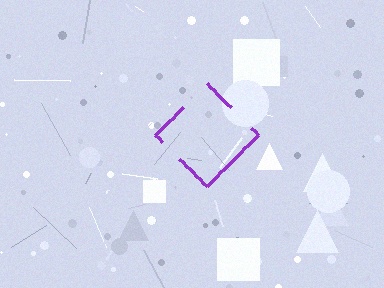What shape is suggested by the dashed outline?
The dashed outline suggests a diamond.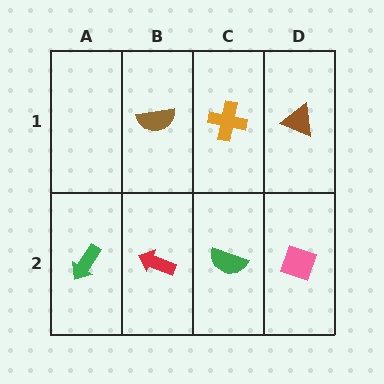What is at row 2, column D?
A pink diamond.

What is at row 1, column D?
A brown triangle.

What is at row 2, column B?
A red arrow.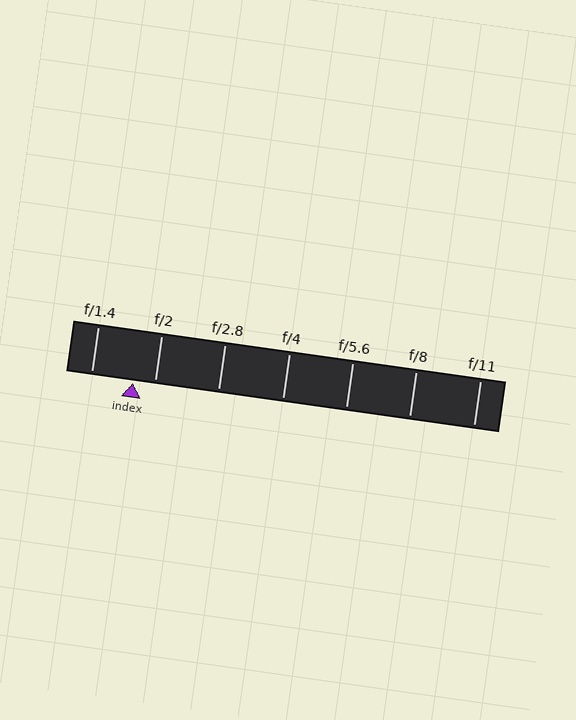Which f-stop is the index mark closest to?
The index mark is closest to f/2.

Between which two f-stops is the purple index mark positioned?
The index mark is between f/1.4 and f/2.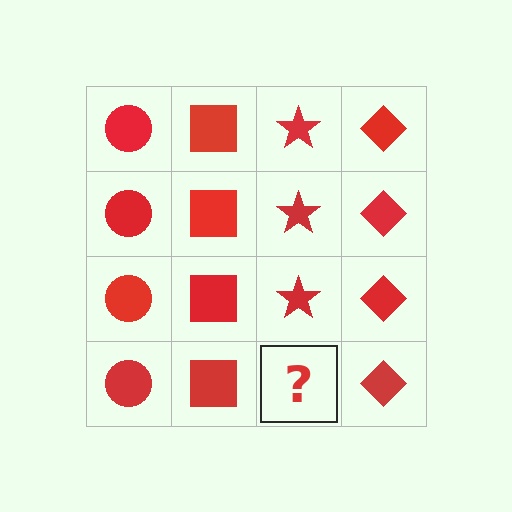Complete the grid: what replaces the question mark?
The question mark should be replaced with a red star.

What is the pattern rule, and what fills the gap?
The rule is that each column has a consistent shape. The gap should be filled with a red star.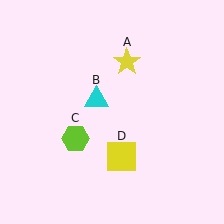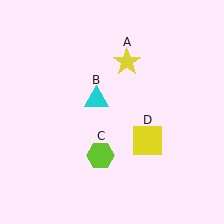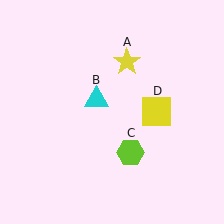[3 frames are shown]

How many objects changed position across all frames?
2 objects changed position: lime hexagon (object C), yellow square (object D).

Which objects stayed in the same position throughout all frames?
Yellow star (object A) and cyan triangle (object B) remained stationary.